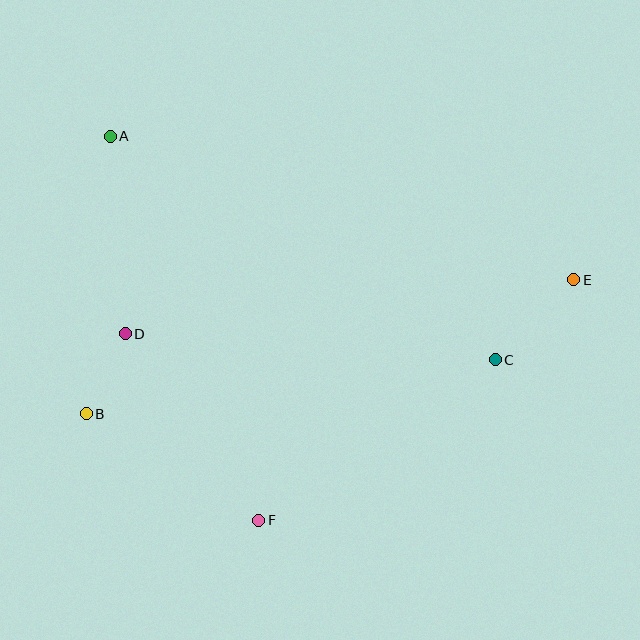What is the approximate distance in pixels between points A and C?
The distance between A and C is approximately 445 pixels.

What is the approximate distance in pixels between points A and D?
The distance between A and D is approximately 198 pixels.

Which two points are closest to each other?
Points B and D are closest to each other.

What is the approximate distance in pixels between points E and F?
The distance between E and F is approximately 397 pixels.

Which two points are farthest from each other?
Points B and E are farthest from each other.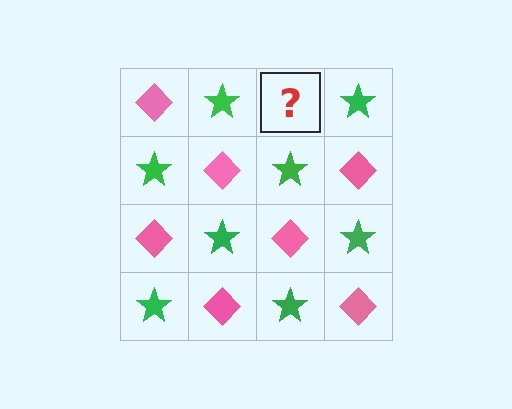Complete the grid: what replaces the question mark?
The question mark should be replaced with a pink diamond.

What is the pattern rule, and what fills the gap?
The rule is that it alternates pink diamond and green star in a checkerboard pattern. The gap should be filled with a pink diamond.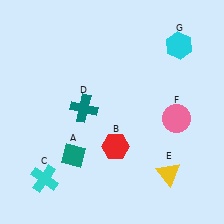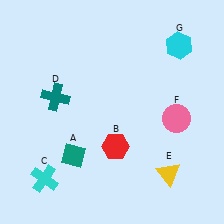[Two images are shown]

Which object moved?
The teal cross (D) moved left.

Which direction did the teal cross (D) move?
The teal cross (D) moved left.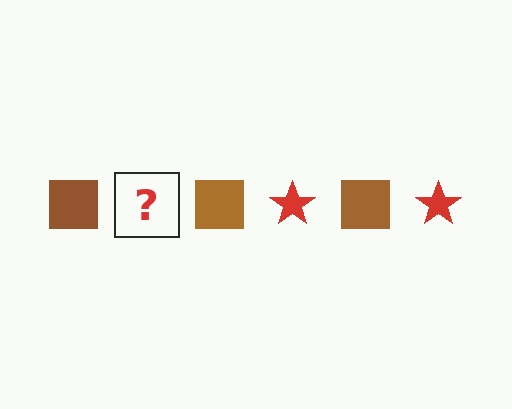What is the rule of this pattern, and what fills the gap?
The rule is that the pattern alternates between brown square and red star. The gap should be filled with a red star.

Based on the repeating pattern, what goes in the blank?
The blank should be a red star.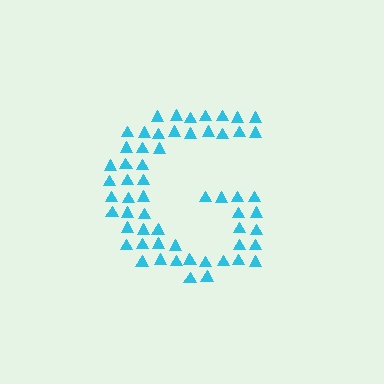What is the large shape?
The large shape is the letter G.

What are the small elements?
The small elements are triangles.